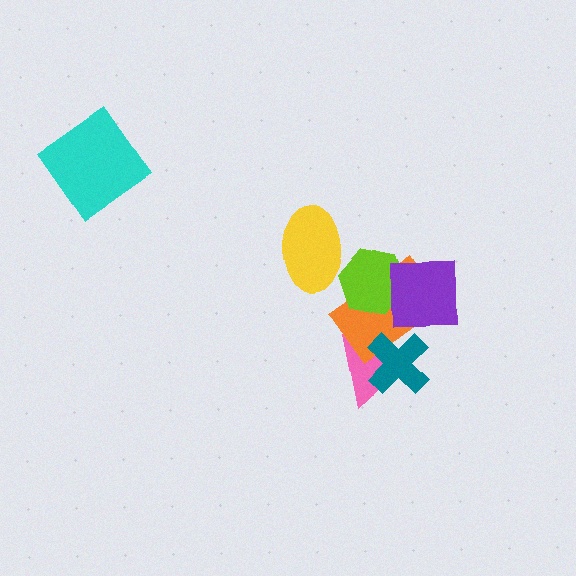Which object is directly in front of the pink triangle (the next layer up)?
The orange rectangle is directly in front of the pink triangle.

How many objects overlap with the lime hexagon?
3 objects overlap with the lime hexagon.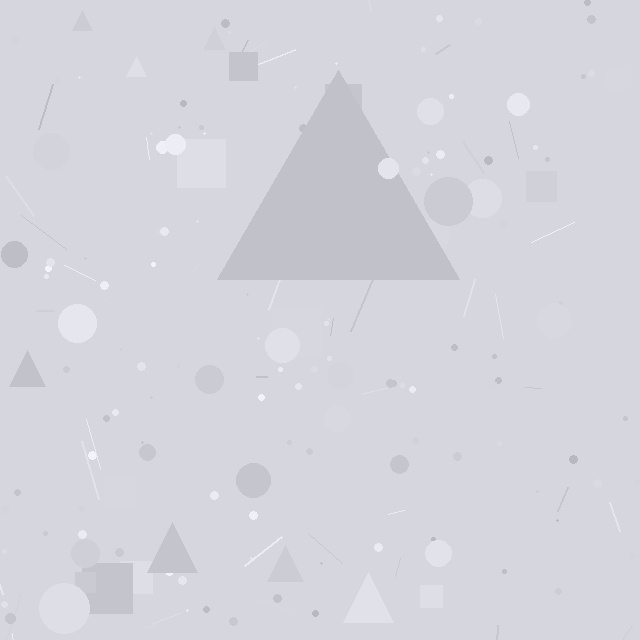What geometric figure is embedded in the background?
A triangle is embedded in the background.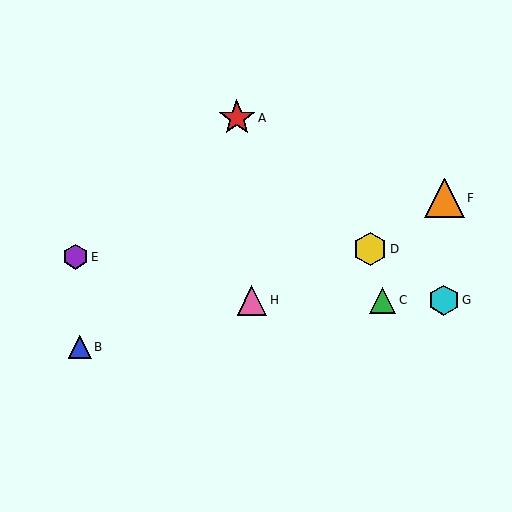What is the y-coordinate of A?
Object A is at y≈118.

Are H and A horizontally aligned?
No, H is at y≈300 and A is at y≈118.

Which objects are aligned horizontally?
Objects C, G, H are aligned horizontally.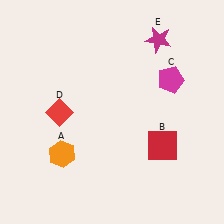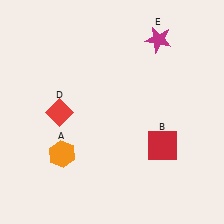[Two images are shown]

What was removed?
The magenta pentagon (C) was removed in Image 2.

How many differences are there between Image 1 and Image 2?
There is 1 difference between the two images.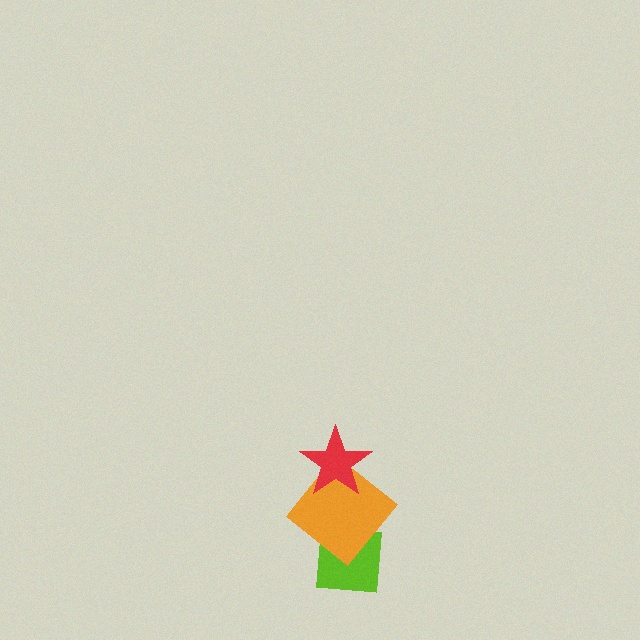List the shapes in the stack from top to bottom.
From top to bottom: the red star, the orange diamond, the lime square.